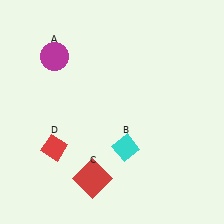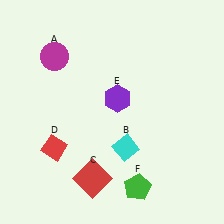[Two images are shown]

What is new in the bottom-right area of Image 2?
A green pentagon (F) was added in the bottom-right area of Image 2.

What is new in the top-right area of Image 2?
A purple hexagon (E) was added in the top-right area of Image 2.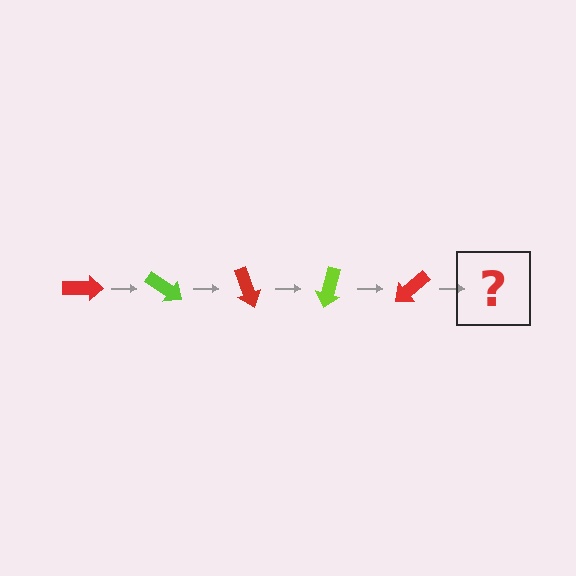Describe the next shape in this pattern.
It should be a lime arrow, rotated 175 degrees from the start.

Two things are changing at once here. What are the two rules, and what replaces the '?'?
The two rules are that it rotates 35 degrees each step and the color cycles through red and lime. The '?' should be a lime arrow, rotated 175 degrees from the start.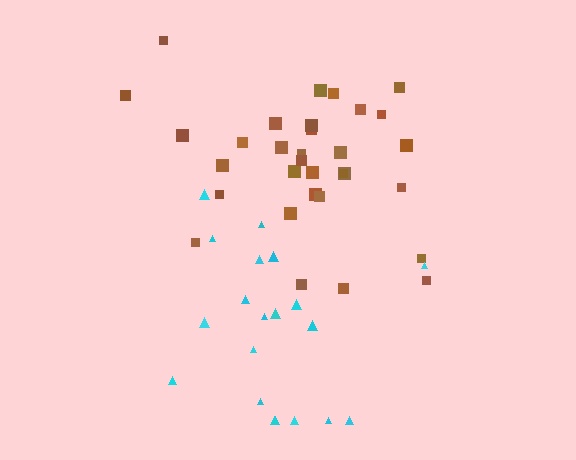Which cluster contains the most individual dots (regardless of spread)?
Brown (32).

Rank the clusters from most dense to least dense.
brown, cyan.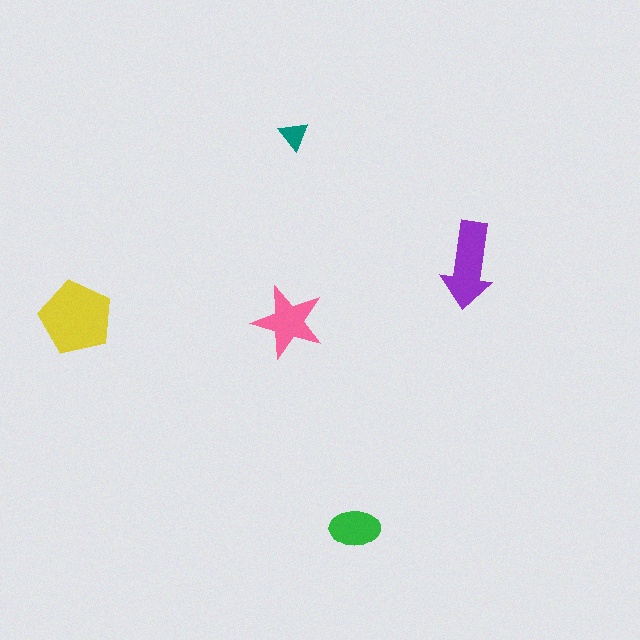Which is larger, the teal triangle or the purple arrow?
The purple arrow.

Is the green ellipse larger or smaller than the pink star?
Smaller.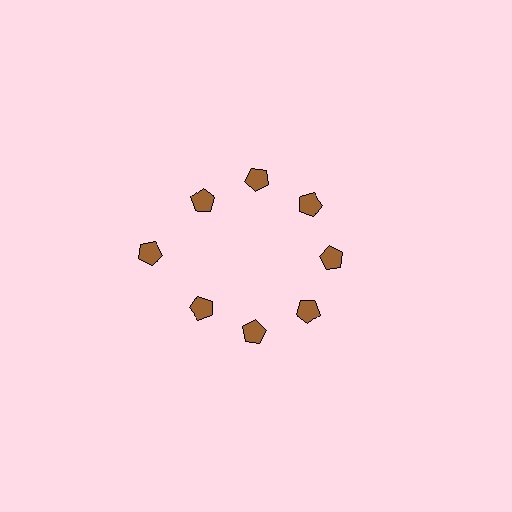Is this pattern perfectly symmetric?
No. The 8 brown pentagons are arranged in a ring, but one element near the 9 o'clock position is pushed outward from the center, breaking the 8-fold rotational symmetry.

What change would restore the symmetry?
The symmetry would be restored by moving it inward, back onto the ring so that all 8 pentagons sit at equal angles and equal distance from the center.